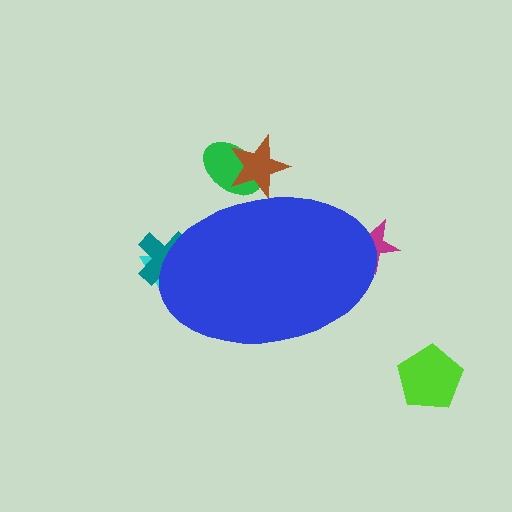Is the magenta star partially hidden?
Yes, the magenta star is partially hidden behind the blue ellipse.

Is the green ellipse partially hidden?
Yes, the green ellipse is partially hidden behind the blue ellipse.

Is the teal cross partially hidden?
Yes, the teal cross is partially hidden behind the blue ellipse.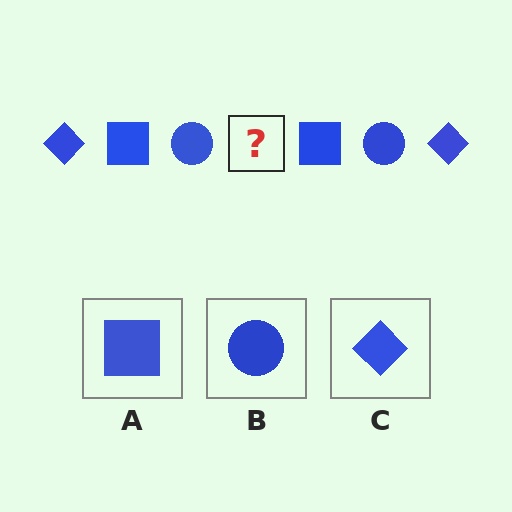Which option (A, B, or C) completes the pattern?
C.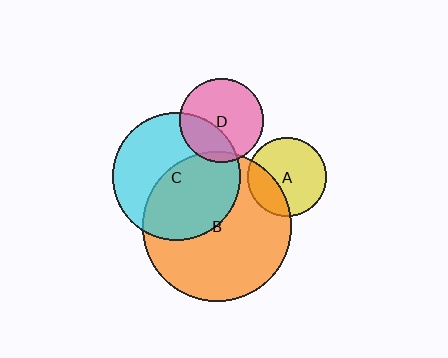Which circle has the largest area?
Circle B (orange).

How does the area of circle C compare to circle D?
Approximately 2.3 times.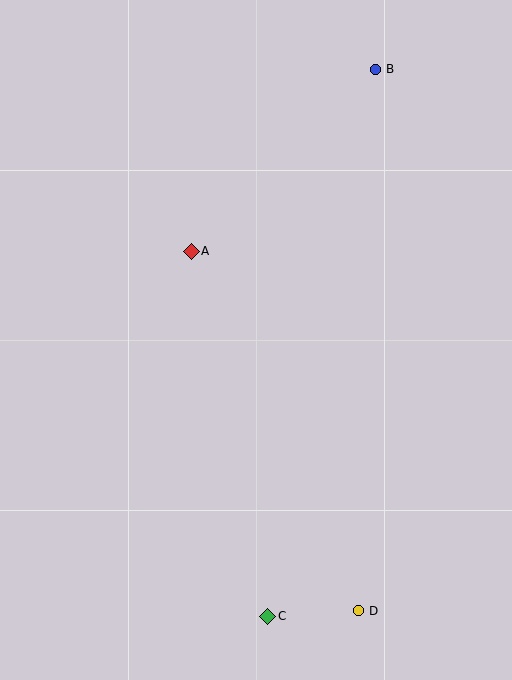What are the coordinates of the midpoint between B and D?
The midpoint between B and D is at (367, 340).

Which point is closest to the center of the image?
Point A at (191, 251) is closest to the center.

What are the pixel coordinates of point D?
Point D is at (359, 611).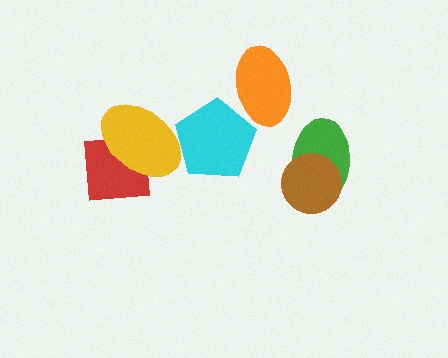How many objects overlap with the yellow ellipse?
2 objects overlap with the yellow ellipse.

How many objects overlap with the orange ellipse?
1 object overlaps with the orange ellipse.